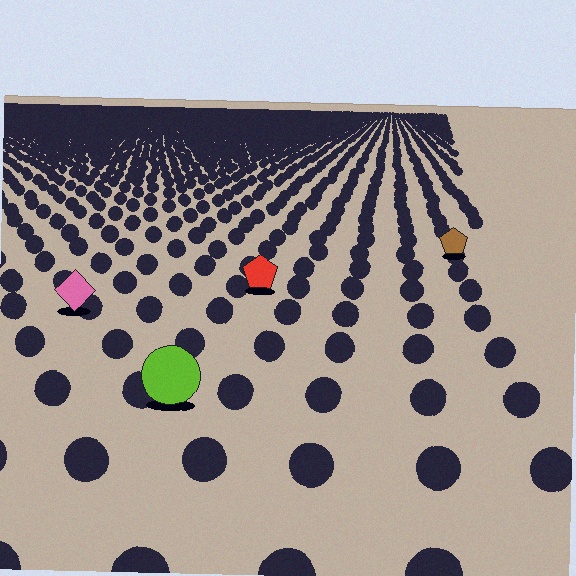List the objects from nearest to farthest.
From nearest to farthest: the lime circle, the pink diamond, the red pentagon, the brown pentagon.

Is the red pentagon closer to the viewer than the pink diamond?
No. The pink diamond is closer — you can tell from the texture gradient: the ground texture is coarser near it.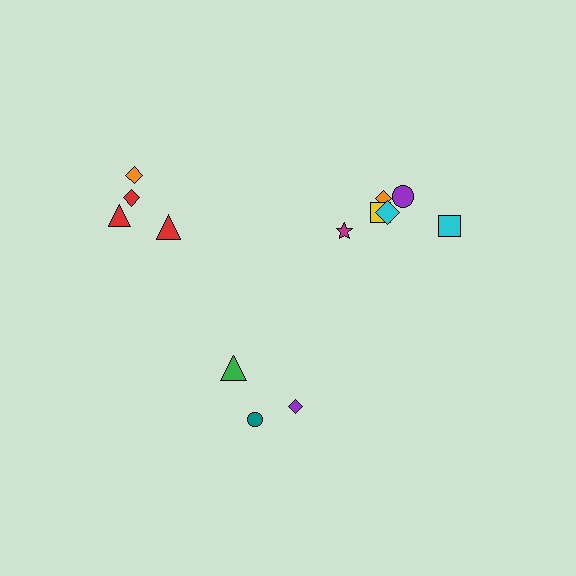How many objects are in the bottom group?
There are 3 objects.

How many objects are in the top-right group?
There are 6 objects.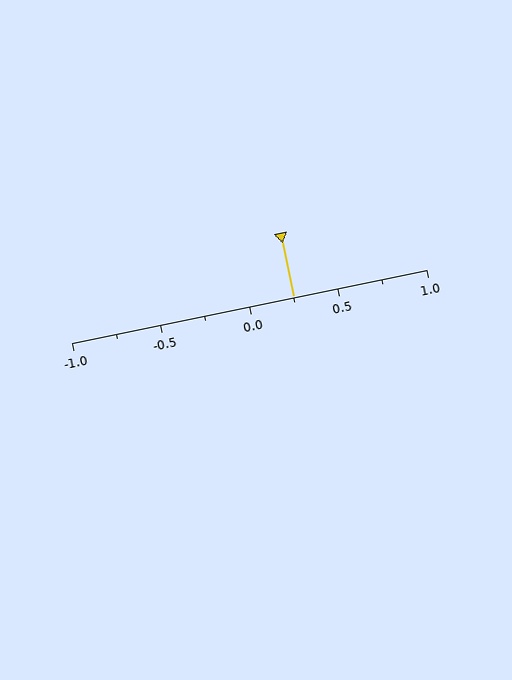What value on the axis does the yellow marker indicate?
The marker indicates approximately 0.25.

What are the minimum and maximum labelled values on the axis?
The axis runs from -1.0 to 1.0.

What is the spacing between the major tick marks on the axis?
The major ticks are spaced 0.5 apart.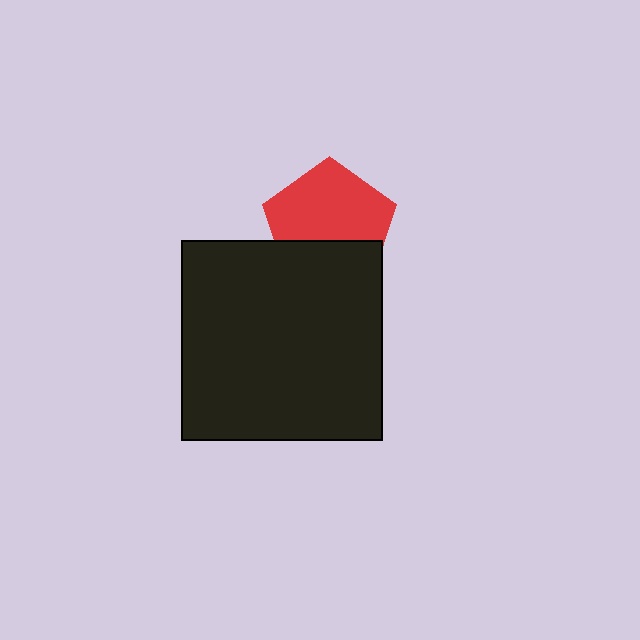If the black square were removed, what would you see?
You would see the complete red pentagon.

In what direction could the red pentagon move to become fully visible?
The red pentagon could move up. That would shift it out from behind the black square entirely.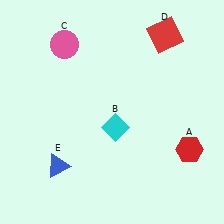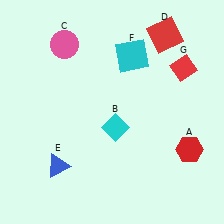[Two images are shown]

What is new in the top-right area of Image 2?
A cyan square (F) was added in the top-right area of Image 2.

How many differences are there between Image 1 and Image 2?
There are 2 differences between the two images.